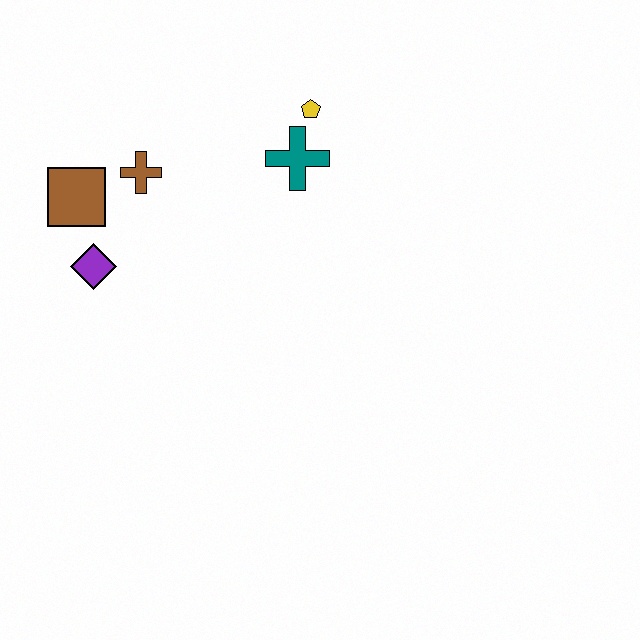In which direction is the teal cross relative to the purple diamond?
The teal cross is to the right of the purple diamond.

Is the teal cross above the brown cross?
Yes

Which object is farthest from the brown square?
The yellow pentagon is farthest from the brown square.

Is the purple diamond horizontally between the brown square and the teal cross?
Yes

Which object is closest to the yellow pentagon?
The teal cross is closest to the yellow pentagon.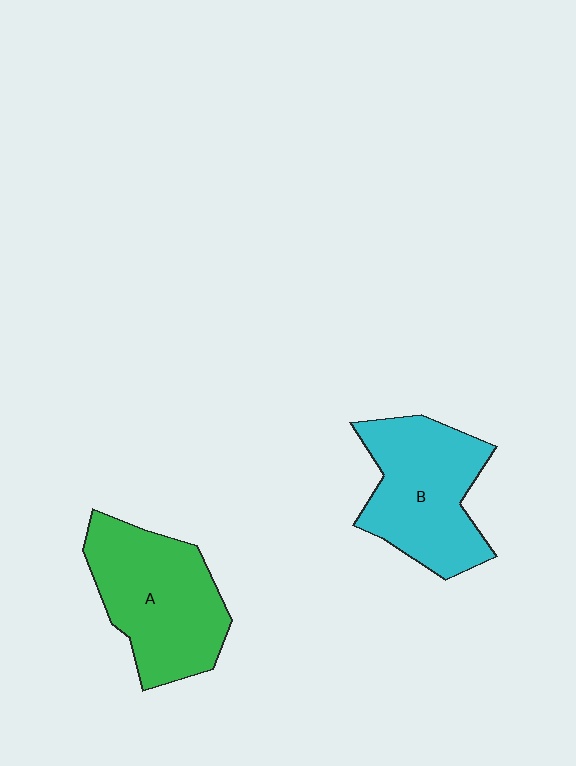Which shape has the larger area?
Shape A (green).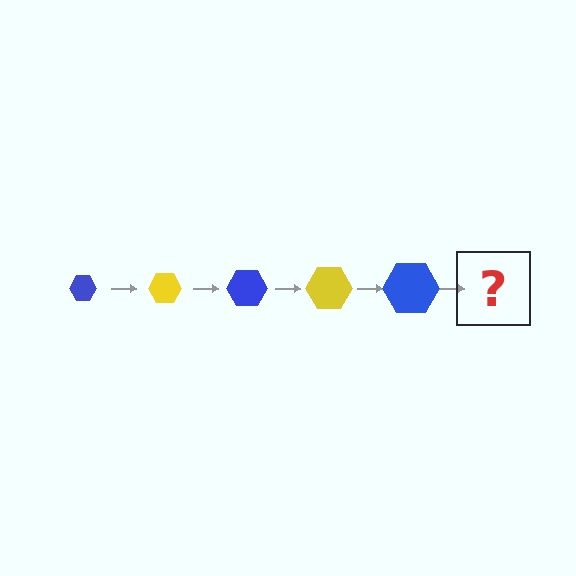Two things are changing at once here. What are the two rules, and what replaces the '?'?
The two rules are that the hexagon grows larger each step and the color cycles through blue and yellow. The '?' should be a yellow hexagon, larger than the previous one.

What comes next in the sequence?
The next element should be a yellow hexagon, larger than the previous one.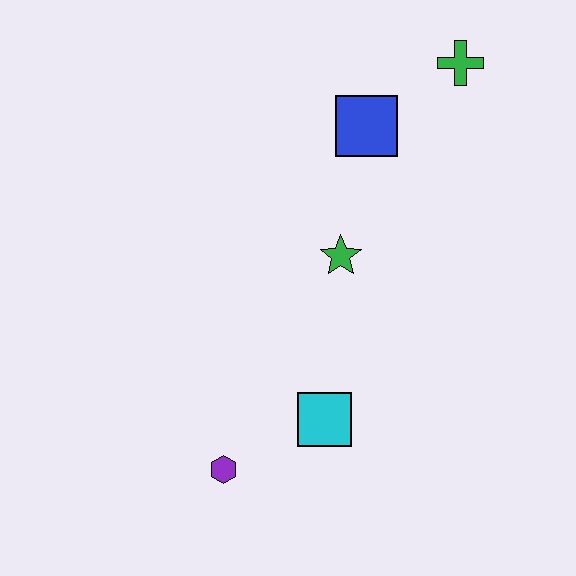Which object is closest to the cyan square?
The purple hexagon is closest to the cyan square.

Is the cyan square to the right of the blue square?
No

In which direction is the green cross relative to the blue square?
The green cross is to the right of the blue square.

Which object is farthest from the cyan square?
The green cross is farthest from the cyan square.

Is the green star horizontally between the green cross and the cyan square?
Yes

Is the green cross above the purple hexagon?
Yes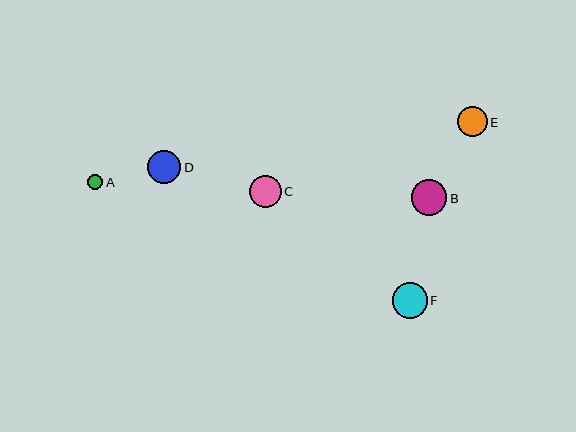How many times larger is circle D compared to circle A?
Circle D is approximately 2.1 times the size of circle A.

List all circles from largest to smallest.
From largest to smallest: B, F, D, C, E, A.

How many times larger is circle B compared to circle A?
Circle B is approximately 2.3 times the size of circle A.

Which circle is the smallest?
Circle A is the smallest with a size of approximately 15 pixels.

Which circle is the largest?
Circle B is the largest with a size of approximately 35 pixels.